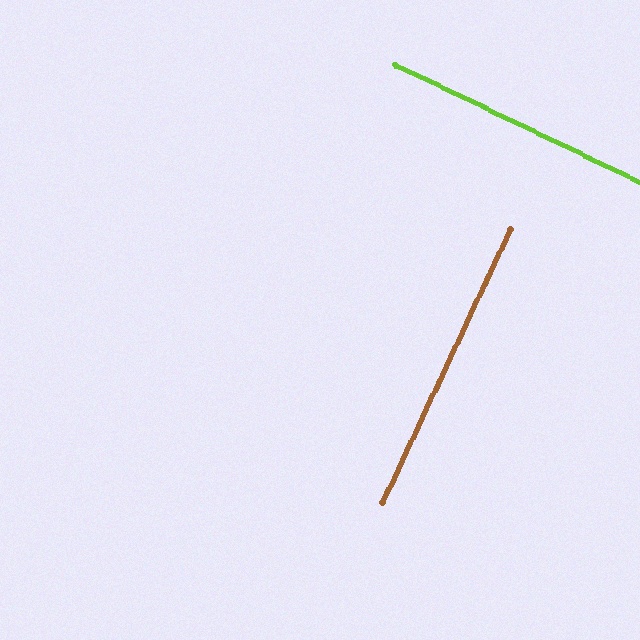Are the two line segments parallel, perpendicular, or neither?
Perpendicular — they meet at approximately 89°.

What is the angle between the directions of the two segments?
Approximately 89 degrees.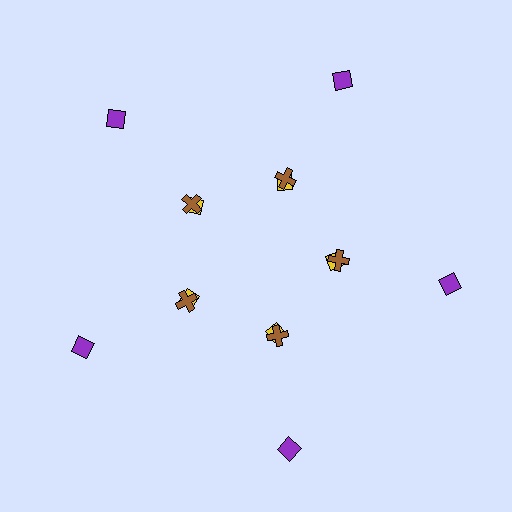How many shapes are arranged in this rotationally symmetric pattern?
There are 15 shapes, arranged in 5 groups of 3.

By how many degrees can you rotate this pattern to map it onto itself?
The pattern maps onto itself every 72 degrees of rotation.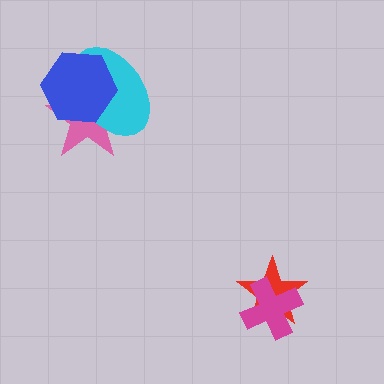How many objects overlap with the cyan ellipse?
2 objects overlap with the cyan ellipse.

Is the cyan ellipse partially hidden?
Yes, it is partially covered by another shape.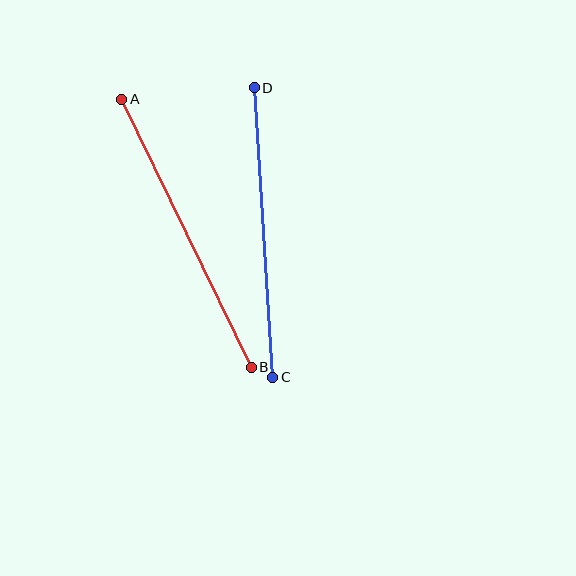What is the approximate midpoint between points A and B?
The midpoint is at approximately (187, 233) pixels.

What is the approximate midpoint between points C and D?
The midpoint is at approximately (263, 233) pixels.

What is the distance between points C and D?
The distance is approximately 290 pixels.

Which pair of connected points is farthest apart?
Points A and B are farthest apart.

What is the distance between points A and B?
The distance is approximately 298 pixels.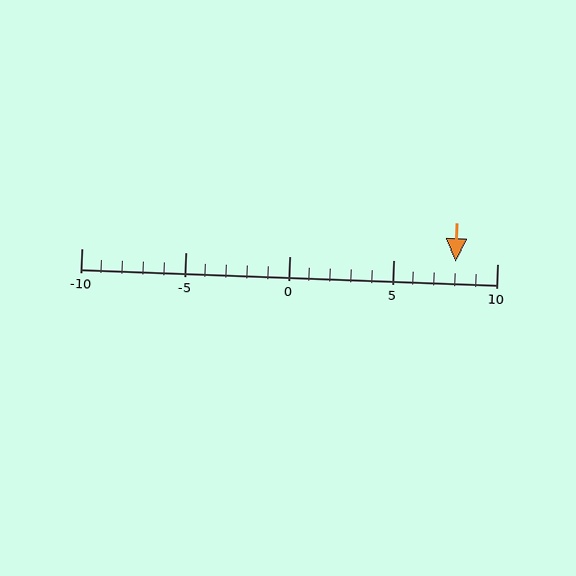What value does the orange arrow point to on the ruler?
The orange arrow points to approximately 8.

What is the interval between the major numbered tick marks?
The major tick marks are spaced 5 units apart.